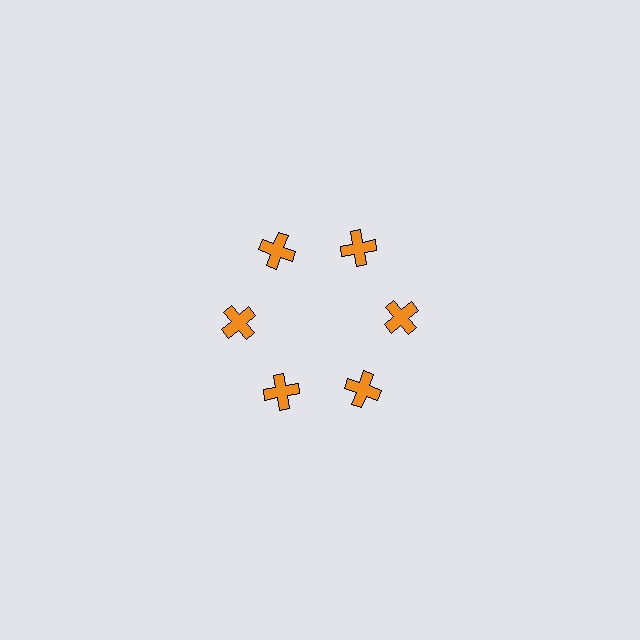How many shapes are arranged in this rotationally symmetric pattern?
There are 6 shapes, arranged in 6 groups of 1.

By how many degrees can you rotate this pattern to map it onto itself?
The pattern maps onto itself every 60 degrees of rotation.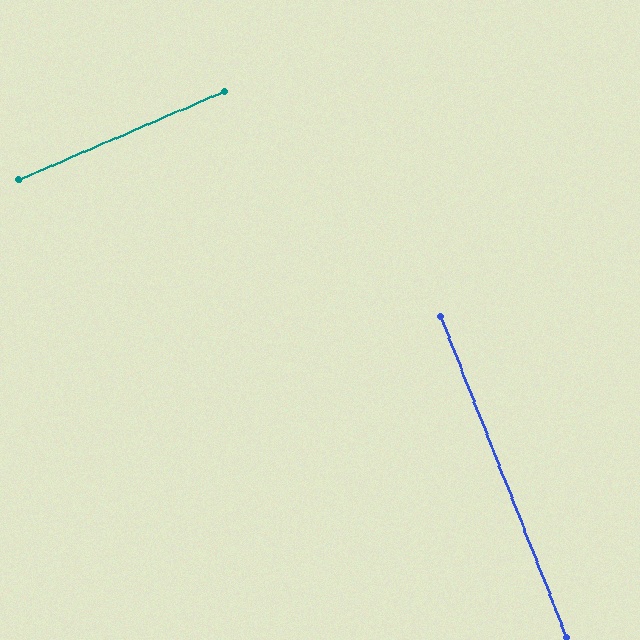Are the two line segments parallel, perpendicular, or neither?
Perpendicular — they meet at approximately 88°.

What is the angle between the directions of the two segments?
Approximately 88 degrees.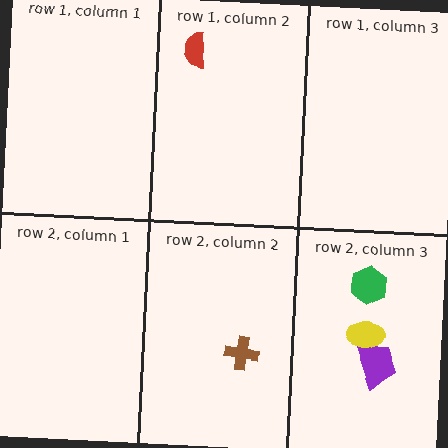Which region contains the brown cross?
The row 2, column 2 region.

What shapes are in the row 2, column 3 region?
The purple trapezoid, the green hexagon, the yellow ellipse.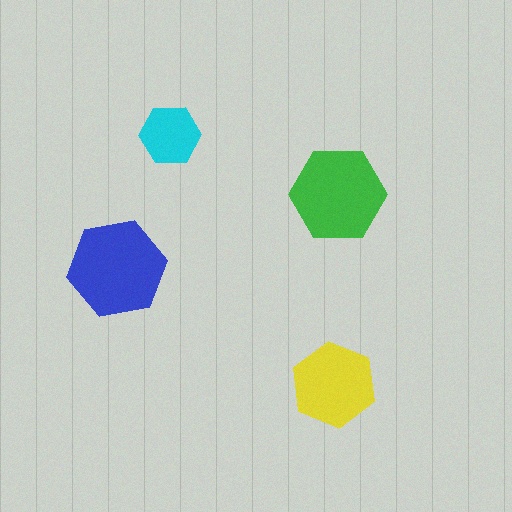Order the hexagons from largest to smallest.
the blue one, the green one, the yellow one, the cyan one.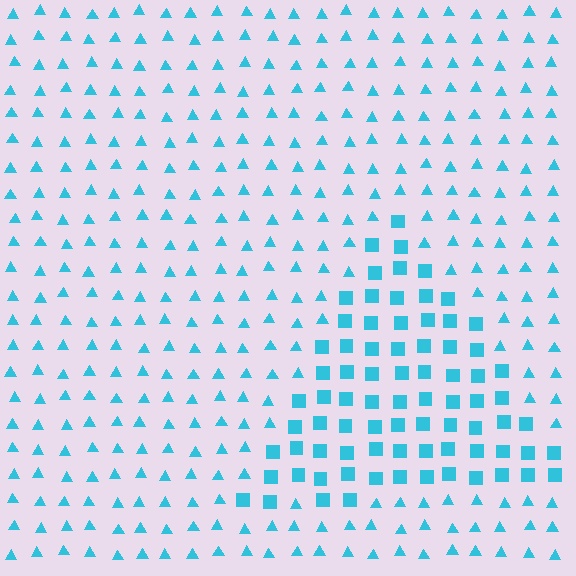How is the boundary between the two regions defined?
The boundary is defined by a change in element shape: squares inside vs. triangles outside. All elements share the same color and spacing.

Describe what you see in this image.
The image is filled with small cyan elements arranged in a uniform grid. A triangle-shaped region contains squares, while the surrounding area contains triangles. The boundary is defined purely by the change in element shape.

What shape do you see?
I see a triangle.